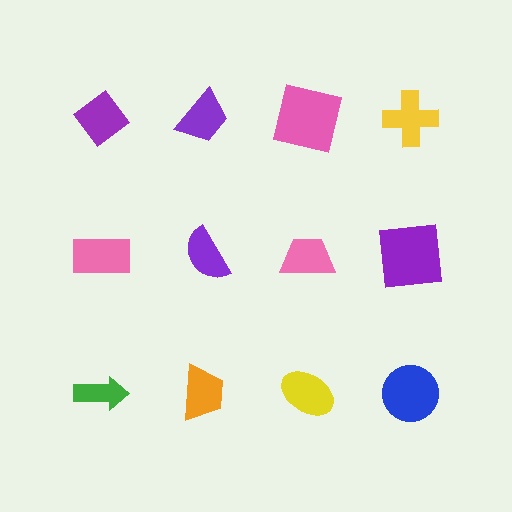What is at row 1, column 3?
A pink square.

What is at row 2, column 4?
A purple square.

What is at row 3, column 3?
A yellow ellipse.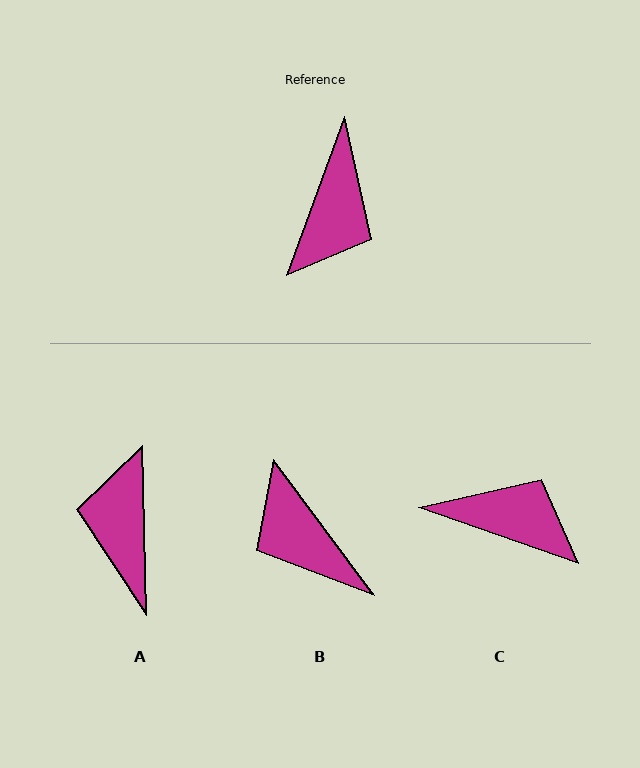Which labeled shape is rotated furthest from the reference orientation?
A, about 159 degrees away.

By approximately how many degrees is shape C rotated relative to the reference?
Approximately 91 degrees counter-clockwise.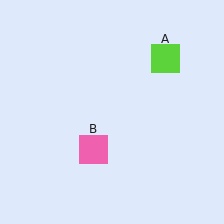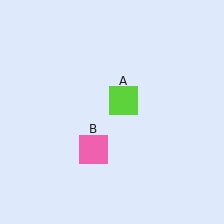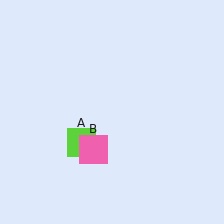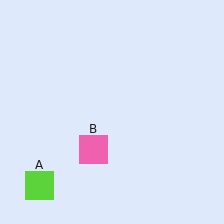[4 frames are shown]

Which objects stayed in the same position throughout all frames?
Pink square (object B) remained stationary.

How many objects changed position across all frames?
1 object changed position: lime square (object A).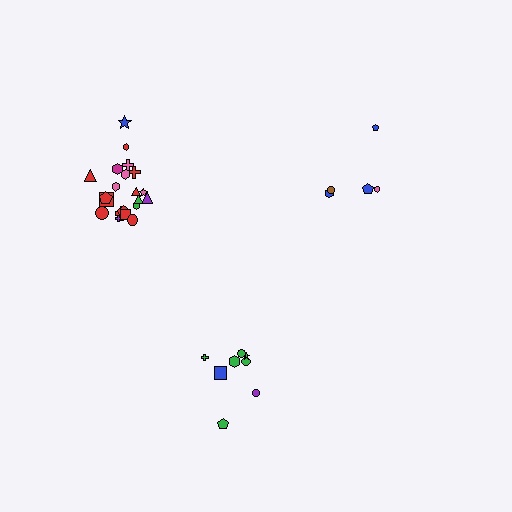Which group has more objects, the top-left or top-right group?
The top-left group.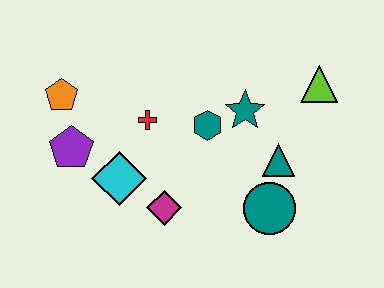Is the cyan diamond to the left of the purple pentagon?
No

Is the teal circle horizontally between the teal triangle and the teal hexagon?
Yes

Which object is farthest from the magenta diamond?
The lime triangle is farthest from the magenta diamond.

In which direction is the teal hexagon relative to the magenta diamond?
The teal hexagon is above the magenta diamond.